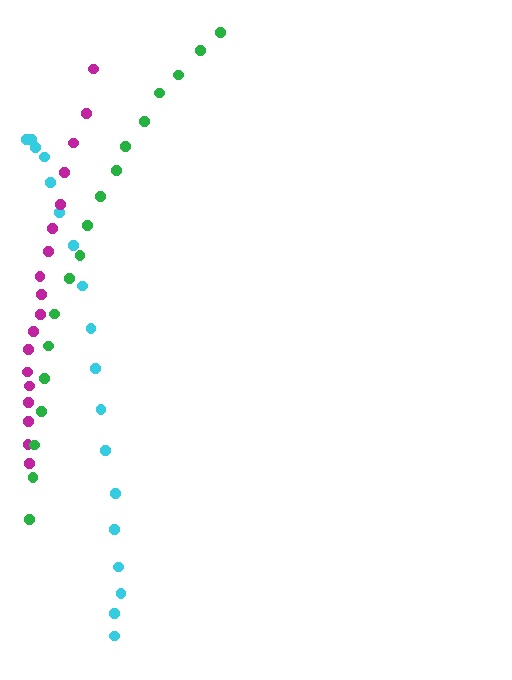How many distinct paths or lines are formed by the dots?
There are 3 distinct paths.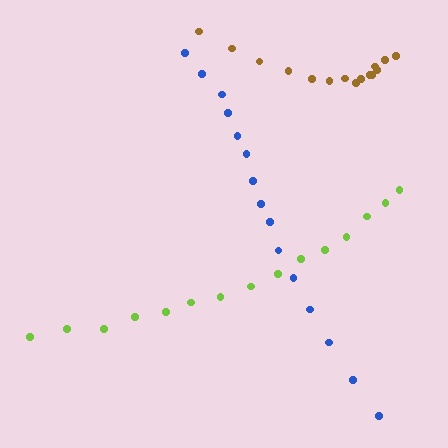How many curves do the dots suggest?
There are 3 distinct paths.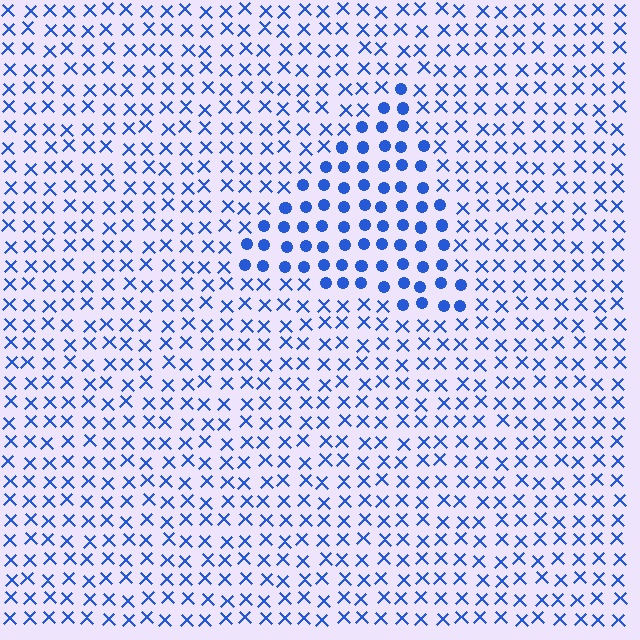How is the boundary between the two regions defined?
The boundary is defined by a change in element shape: circles inside vs. X marks outside. All elements share the same color and spacing.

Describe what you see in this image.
The image is filled with small blue elements arranged in a uniform grid. A triangle-shaped region contains circles, while the surrounding area contains X marks. The boundary is defined purely by the change in element shape.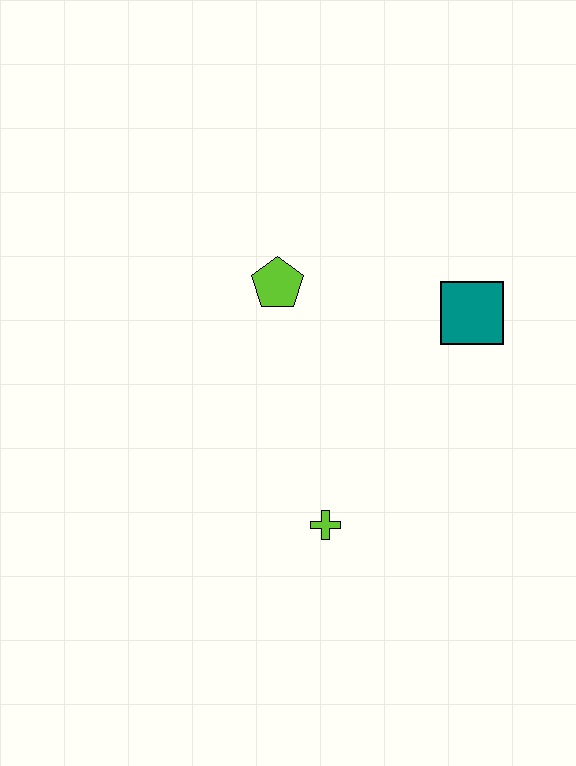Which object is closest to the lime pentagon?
The teal square is closest to the lime pentagon.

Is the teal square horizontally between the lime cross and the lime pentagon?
No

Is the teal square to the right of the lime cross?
Yes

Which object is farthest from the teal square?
The lime cross is farthest from the teal square.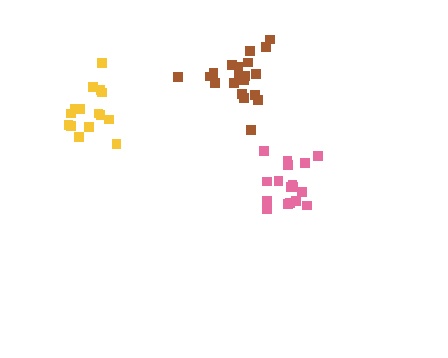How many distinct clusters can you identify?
There are 3 distinct clusters.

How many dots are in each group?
Group 1: 17 dots, Group 2: 16 dots, Group 3: 20 dots (53 total).